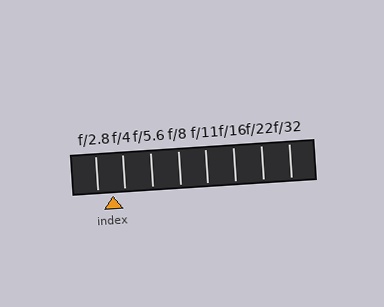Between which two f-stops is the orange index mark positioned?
The index mark is between f/2.8 and f/4.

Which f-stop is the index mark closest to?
The index mark is closest to f/4.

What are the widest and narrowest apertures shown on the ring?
The widest aperture shown is f/2.8 and the narrowest is f/32.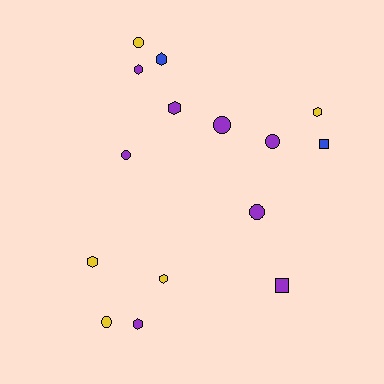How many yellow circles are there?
There are 2 yellow circles.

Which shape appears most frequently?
Hexagon, with 7 objects.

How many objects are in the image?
There are 15 objects.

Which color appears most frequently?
Purple, with 8 objects.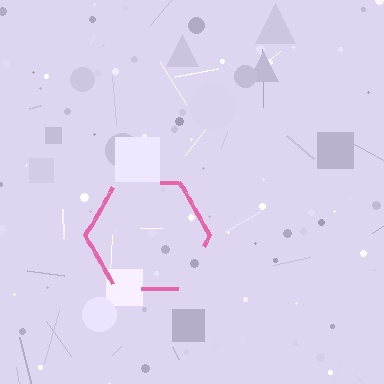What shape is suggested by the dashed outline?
The dashed outline suggests a hexagon.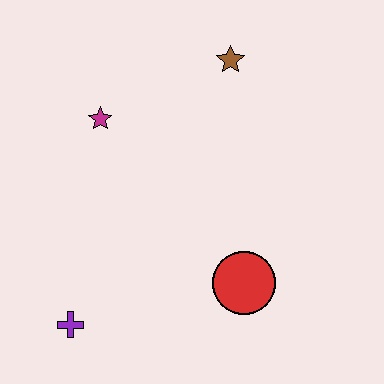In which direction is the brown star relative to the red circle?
The brown star is above the red circle.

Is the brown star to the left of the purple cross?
No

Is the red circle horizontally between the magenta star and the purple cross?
No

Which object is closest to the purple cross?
The red circle is closest to the purple cross.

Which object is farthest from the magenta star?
The red circle is farthest from the magenta star.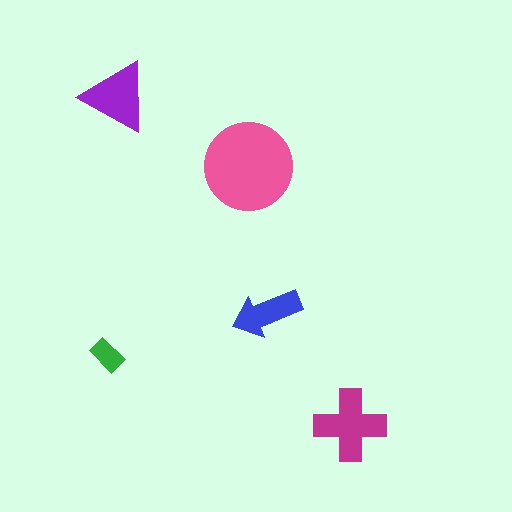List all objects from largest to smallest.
The pink circle, the magenta cross, the purple triangle, the blue arrow, the green rectangle.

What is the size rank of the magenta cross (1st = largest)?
2nd.